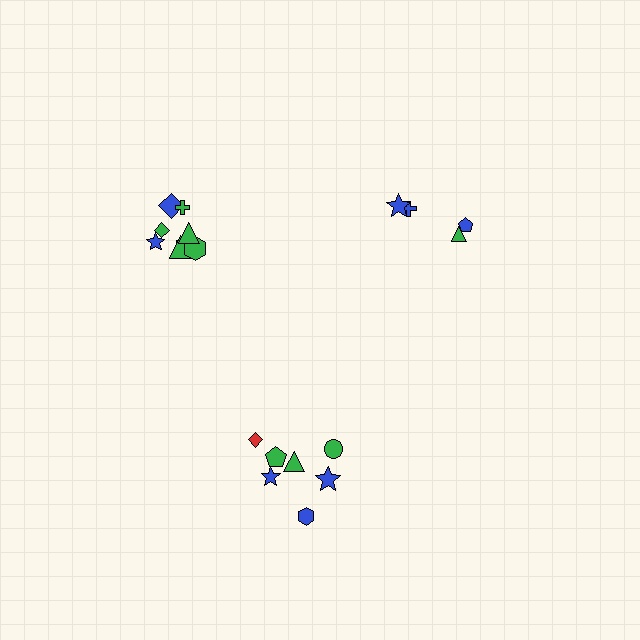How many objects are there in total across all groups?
There are 19 objects.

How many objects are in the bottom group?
There are 7 objects.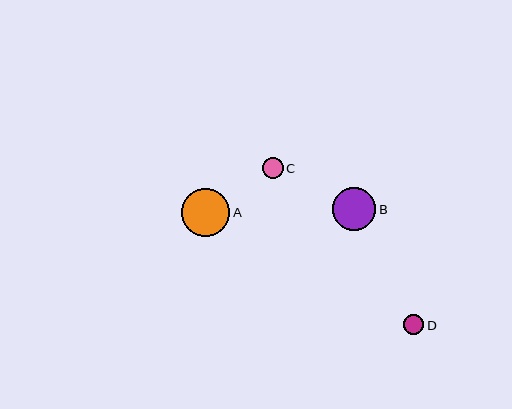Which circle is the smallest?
Circle D is the smallest with a size of approximately 20 pixels.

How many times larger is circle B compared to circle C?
Circle B is approximately 2.1 times the size of circle C.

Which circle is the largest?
Circle A is the largest with a size of approximately 48 pixels.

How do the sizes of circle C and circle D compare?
Circle C and circle D are approximately the same size.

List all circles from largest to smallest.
From largest to smallest: A, B, C, D.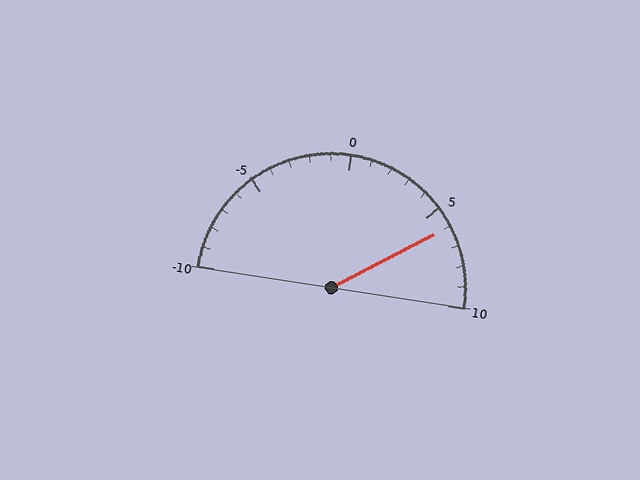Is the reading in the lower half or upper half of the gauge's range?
The reading is in the upper half of the range (-10 to 10).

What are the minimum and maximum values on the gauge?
The gauge ranges from -10 to 10.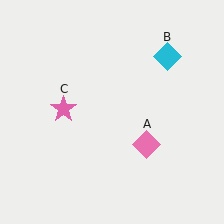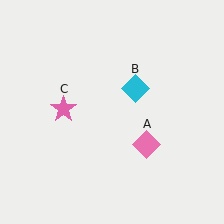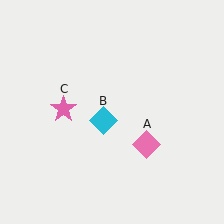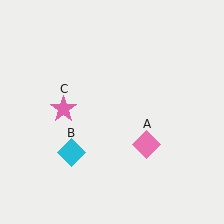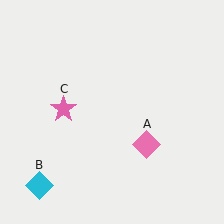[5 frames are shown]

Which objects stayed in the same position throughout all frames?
Pink diamond (object A) and pink star (object C) remained stationary.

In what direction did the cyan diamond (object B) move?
The cyan diamond (object B) moved down and to the left.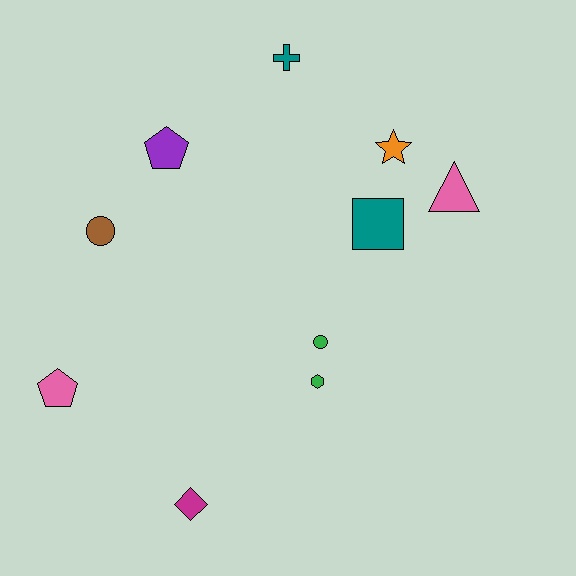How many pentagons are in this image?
There are 2 pentagons.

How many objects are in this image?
There are 10 objects.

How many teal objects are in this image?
There are 2 teal objects.